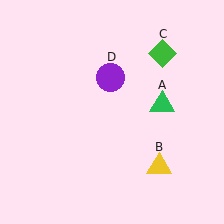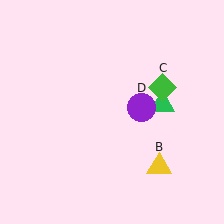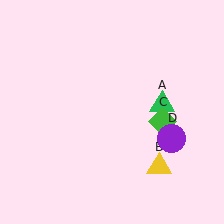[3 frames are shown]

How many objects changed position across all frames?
2 objects changed position: green diamond (object C), purple circle (object D).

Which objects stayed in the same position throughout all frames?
Green triangle (object A) and yellow triangle (object B) remained stationary.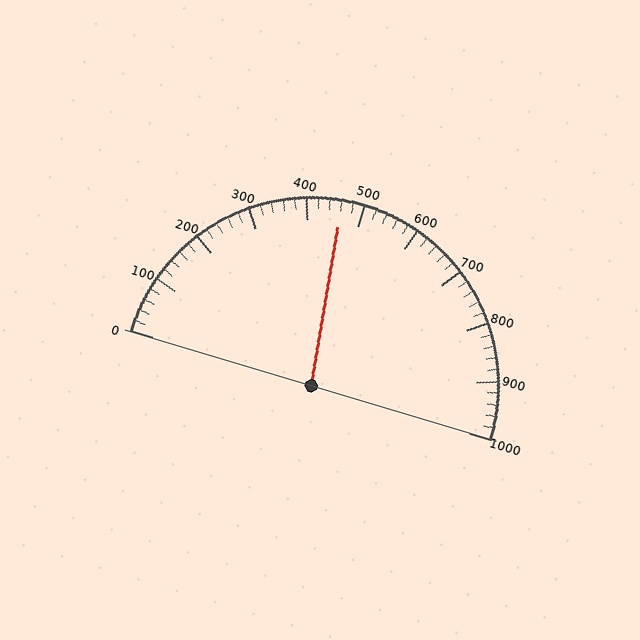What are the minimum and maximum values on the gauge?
The gauge ranges from 0 to 1000.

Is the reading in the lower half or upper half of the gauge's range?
The reading is in the lower half of the range (0 to 1000).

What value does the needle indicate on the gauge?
The needle indicates approximately 460.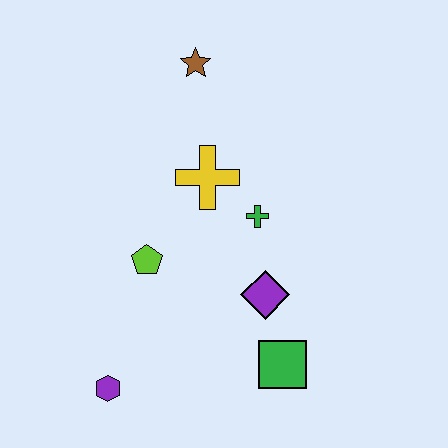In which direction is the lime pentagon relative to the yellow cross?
The lime pentagon is below the yellow cross.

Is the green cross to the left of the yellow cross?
No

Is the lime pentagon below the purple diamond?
No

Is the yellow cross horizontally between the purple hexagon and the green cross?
Yes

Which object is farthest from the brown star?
The purple hexagon is farthest from the brown star.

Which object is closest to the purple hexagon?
The lime pentagon is closest to the purple hexagon.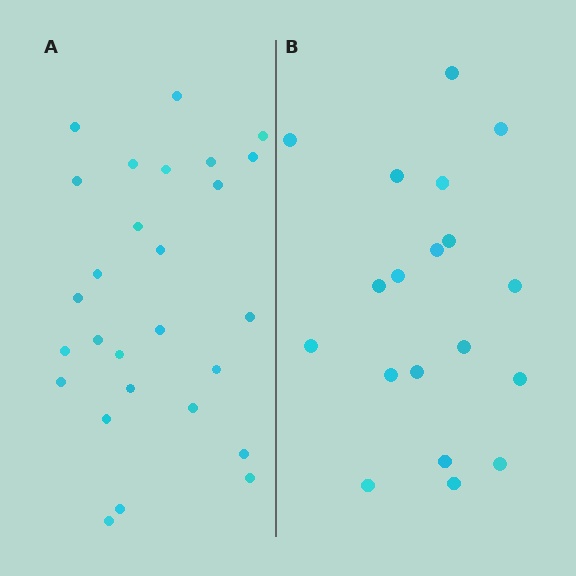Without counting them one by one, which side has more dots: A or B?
Region A (the left region) has more dots.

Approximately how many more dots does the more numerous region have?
Region A has roughly 8 or so more dots than region B.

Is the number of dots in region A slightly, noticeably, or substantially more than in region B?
Region A has noticeably more, but not dramatically so. The ratio is roughly 1.4 to 1.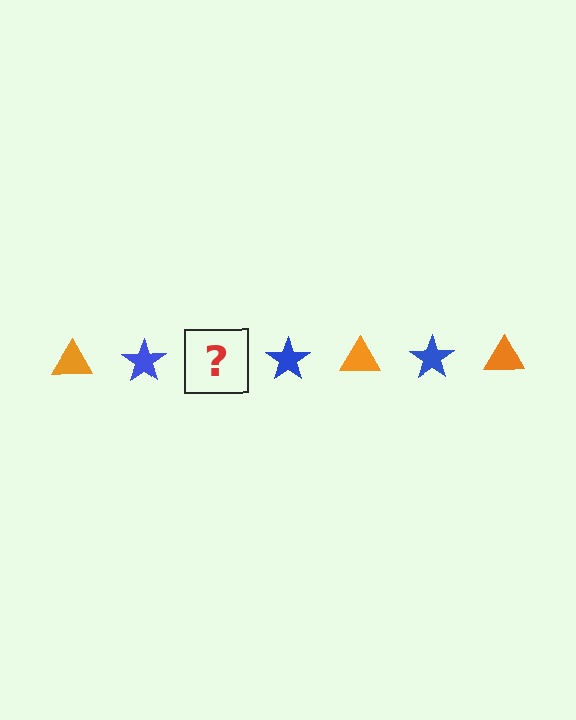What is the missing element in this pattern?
The missing element is an orange triangle.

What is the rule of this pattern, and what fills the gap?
The rule is that the pattern alternates between orange triangle and blue star. The gap should be filled with an orange triangle.